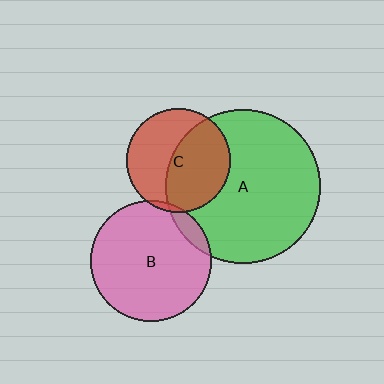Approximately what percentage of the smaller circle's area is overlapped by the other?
Approximately 10%.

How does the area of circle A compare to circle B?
Approximately 1.6 times.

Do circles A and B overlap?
Yes.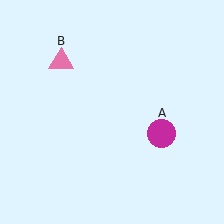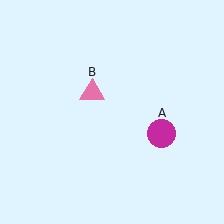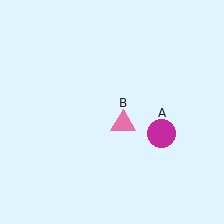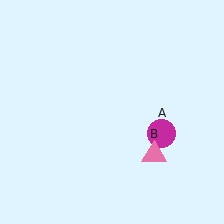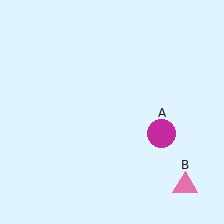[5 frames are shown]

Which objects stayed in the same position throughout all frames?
Magenta circle (object A) remained stationary.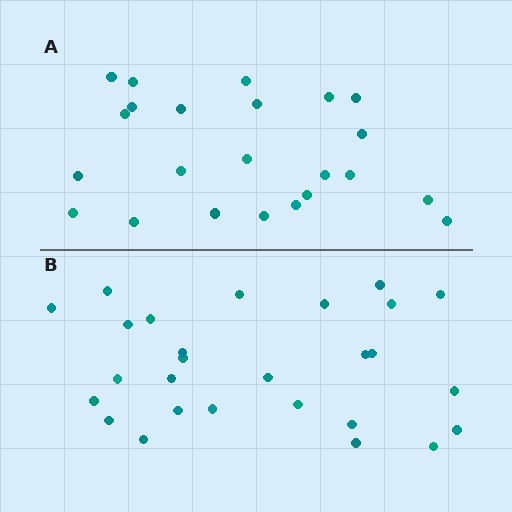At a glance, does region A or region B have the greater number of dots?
Region B (the bottom region) has more dots.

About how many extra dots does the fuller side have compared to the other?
Region B has about 4 more dots than region A.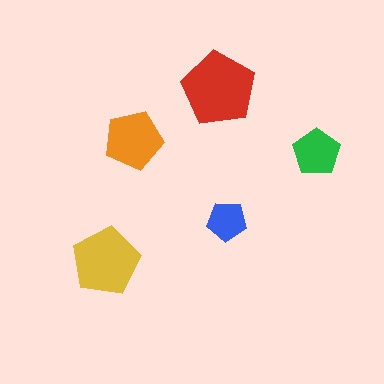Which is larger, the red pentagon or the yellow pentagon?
The red one.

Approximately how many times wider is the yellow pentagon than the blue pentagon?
About 1.5 times wider.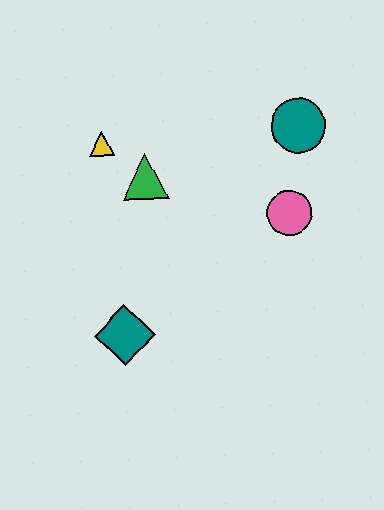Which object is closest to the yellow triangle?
The green triangle is closest to the yellow triangle.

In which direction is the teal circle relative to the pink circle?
The teal circle is above the pink circle.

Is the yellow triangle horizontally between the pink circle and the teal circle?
No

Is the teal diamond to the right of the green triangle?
No